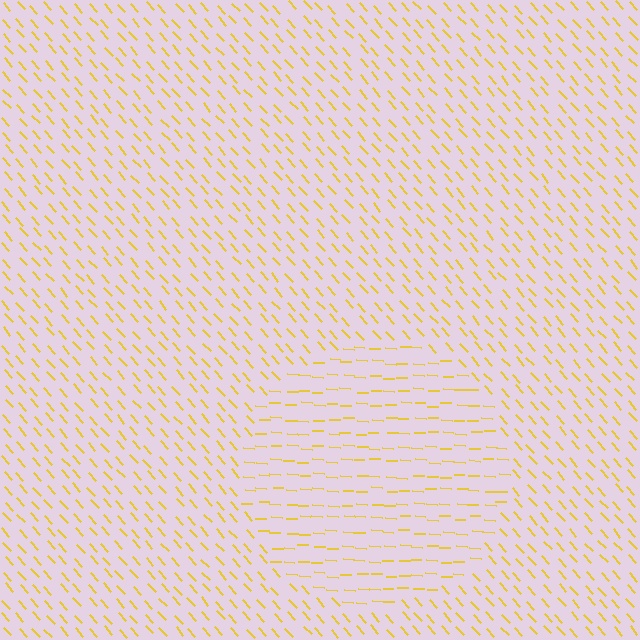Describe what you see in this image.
The image is filled with small yellow line segments. A circle region in the image has lines oriented differently from the surrounding lines, creating a visible texture boundary.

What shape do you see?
I see a circle.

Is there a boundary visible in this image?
Yes, there is a texture boundary formed by a change in line orientation.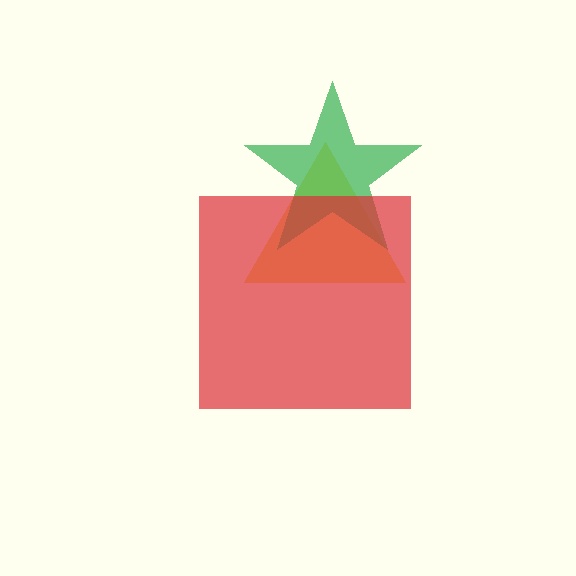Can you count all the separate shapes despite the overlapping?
Yes, there are 3 separate shapes.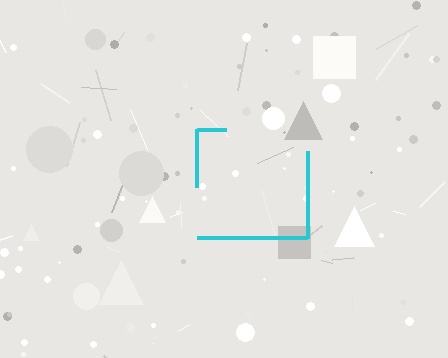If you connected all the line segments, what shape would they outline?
They would outline a square.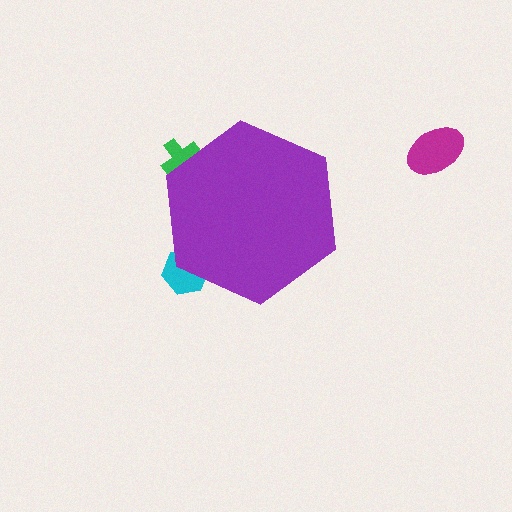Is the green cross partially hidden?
Yes, the green cross is partially hidden behind the purple hexagon.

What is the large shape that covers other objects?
A purple hexagon.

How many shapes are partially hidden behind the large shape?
2 shapes are partially hidden.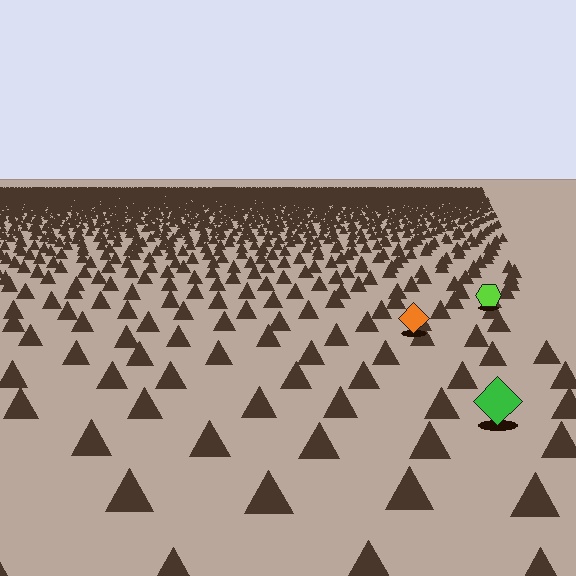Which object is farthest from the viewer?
The lime hexagon is farthest from the viewer. It appears smaller and the ground texture around it is denser.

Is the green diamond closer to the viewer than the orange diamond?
Yes. The green diamond is closer — you can tell from the texture gradient: the ground texture is coarser near it.